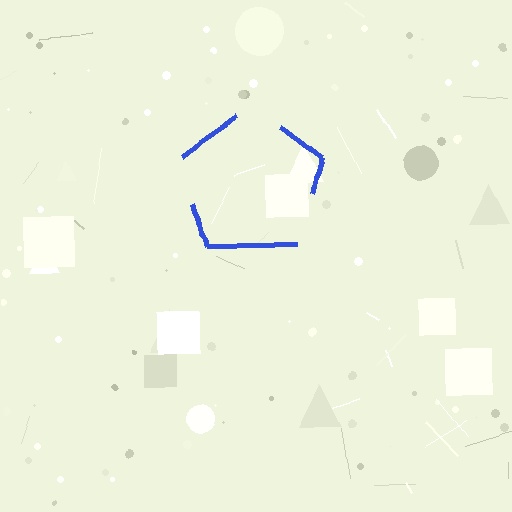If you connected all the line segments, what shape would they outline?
They would outline a pentagon.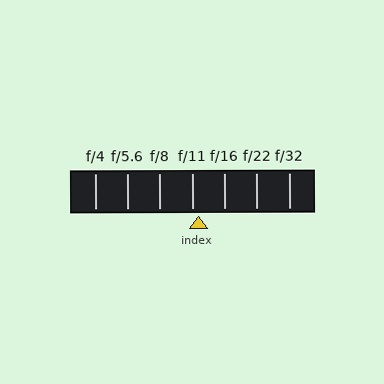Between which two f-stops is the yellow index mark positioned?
The index mark is between f/11 and f/16.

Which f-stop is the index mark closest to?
The index mark is closest to f/11.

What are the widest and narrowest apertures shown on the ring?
The widest aperture shown is f/4 and the narrowest is f/32.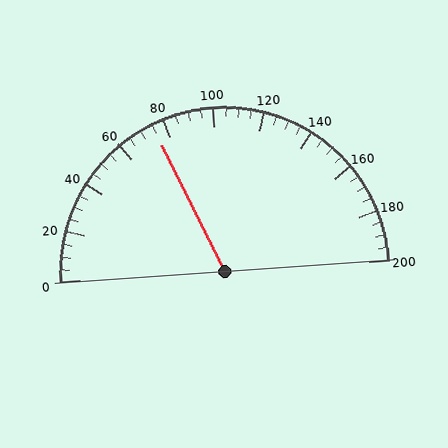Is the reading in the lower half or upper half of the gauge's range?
The reading is in the lower half of the range (0 to 200).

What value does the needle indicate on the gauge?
The needle indicates approximately 75.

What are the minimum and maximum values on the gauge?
The gauge ranges from 0 to 200.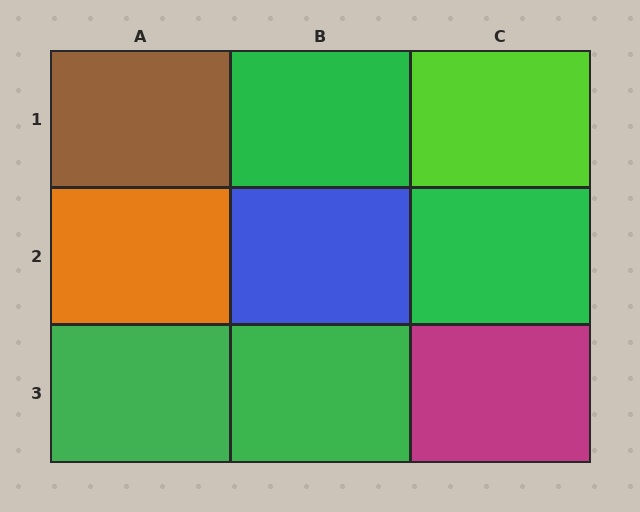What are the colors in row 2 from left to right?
Orange, blue, green.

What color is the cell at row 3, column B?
Green.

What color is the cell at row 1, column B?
Green.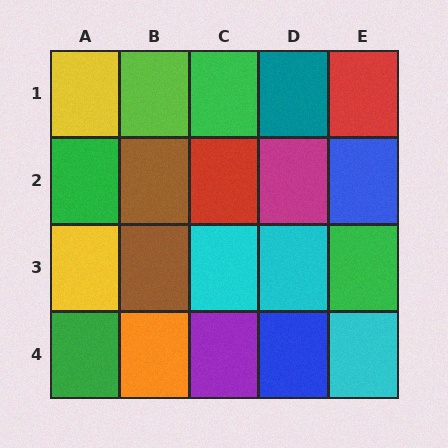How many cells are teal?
1 cell is teal.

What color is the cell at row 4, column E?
Cyan.